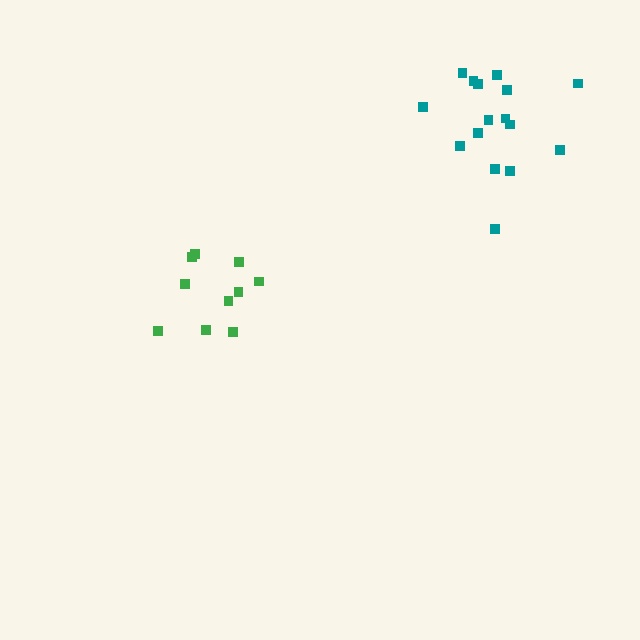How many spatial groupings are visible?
There are 2 spatial groupings.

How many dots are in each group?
Group 1: 10 dots, Group 2: 16 dots (26 total).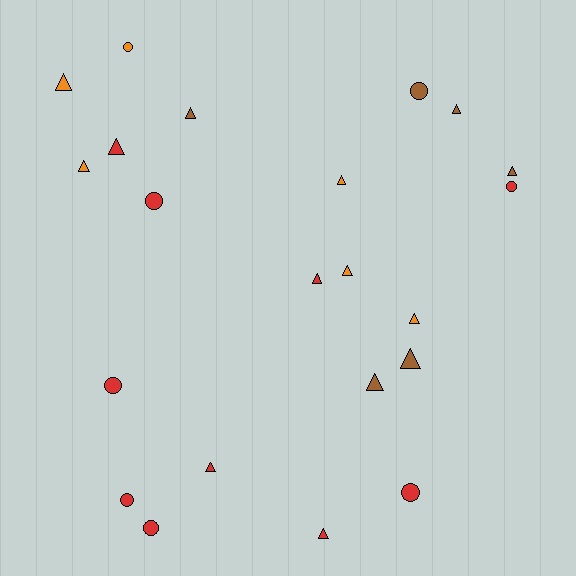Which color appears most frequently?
Red, with 10 objects.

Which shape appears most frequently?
Triangle, with 14 objects.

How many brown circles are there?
There is 1 brown circle.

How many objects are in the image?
There are 22 objects.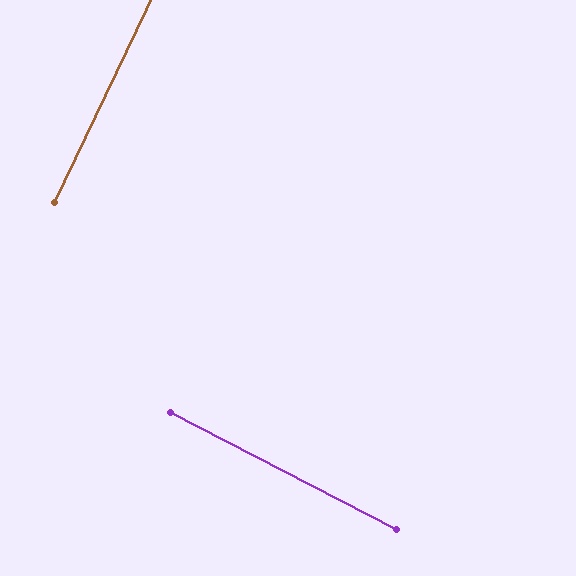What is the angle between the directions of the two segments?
Approximately 88 degrees.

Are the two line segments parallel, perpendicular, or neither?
Perpendicular — they meet at approximately 88°.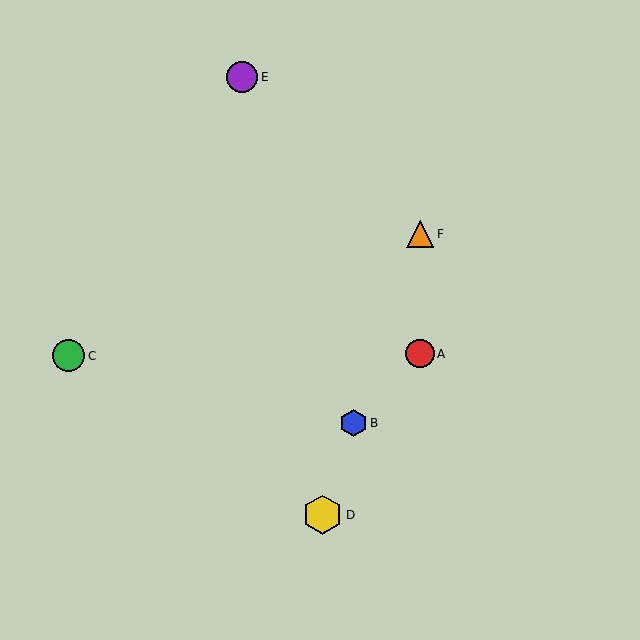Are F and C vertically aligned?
No, F is at x≈420 and C is at x≈69.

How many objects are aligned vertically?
2 objects (A, F) are aligned vertically.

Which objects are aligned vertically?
Objects A, F are aligned vertically.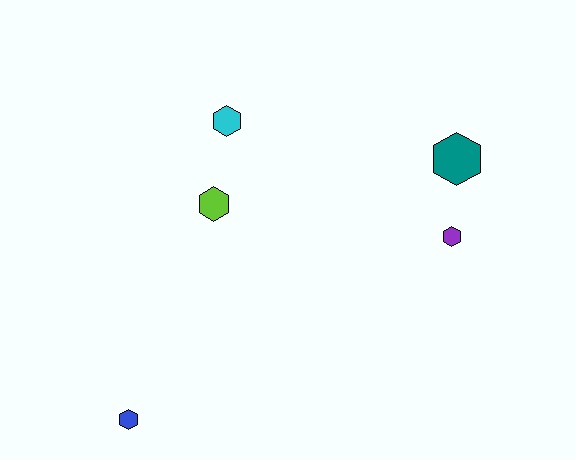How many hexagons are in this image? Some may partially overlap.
There are 5 hexagons.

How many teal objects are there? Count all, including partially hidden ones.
There is 1 teal object.